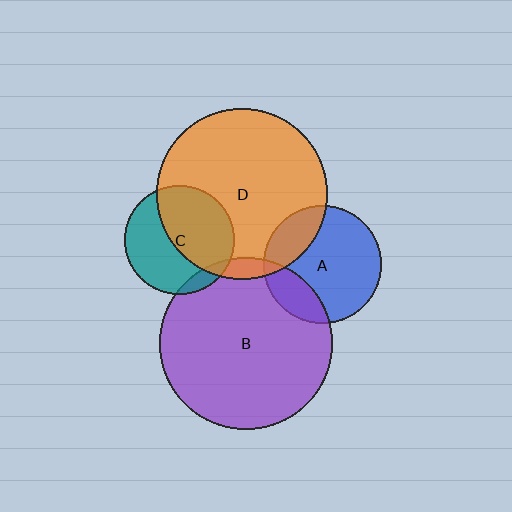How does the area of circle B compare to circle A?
Approximately 2.1 times.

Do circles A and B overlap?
Yes.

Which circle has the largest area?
Circle B (purple).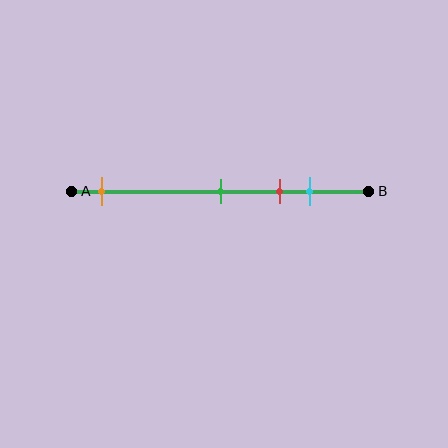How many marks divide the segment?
There are 4 marks dividing the segment.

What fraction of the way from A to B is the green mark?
The green mark is approximately 50% (0.5) of the way from A to B.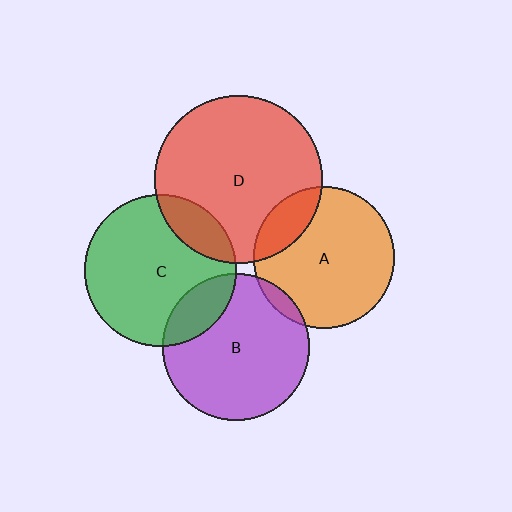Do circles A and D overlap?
Yes.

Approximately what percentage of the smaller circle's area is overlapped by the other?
Approximately 15%.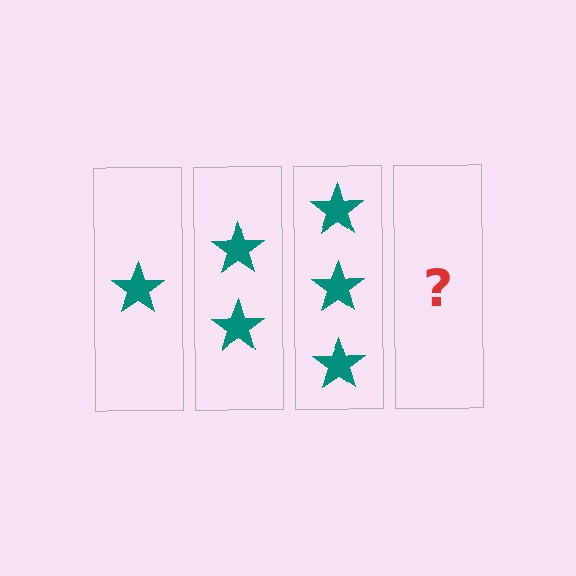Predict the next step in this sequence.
The next step is 4 stars.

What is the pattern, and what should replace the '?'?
The pattern is that each step adds one more star. The '?' should be 4 stars.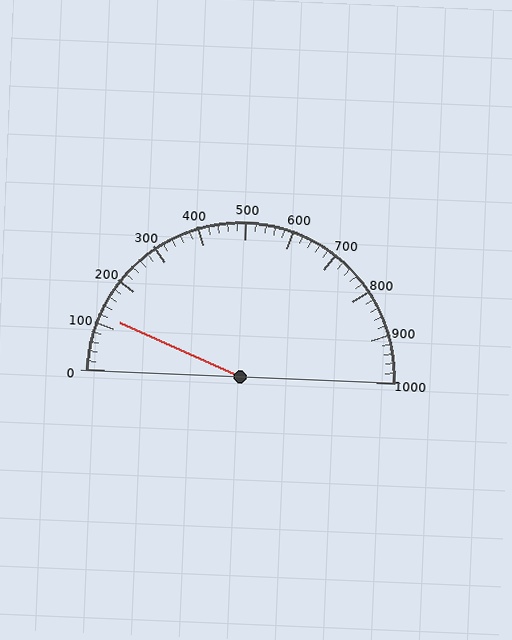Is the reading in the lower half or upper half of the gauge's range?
The reading is in the lower half of the range (0 to 1000).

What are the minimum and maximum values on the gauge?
The gauge ranges from 0 to 1000.